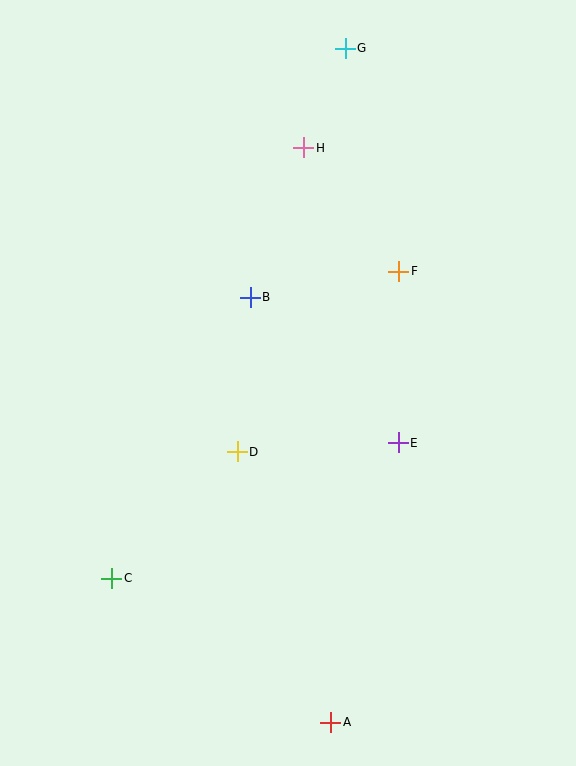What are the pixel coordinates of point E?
Point E is at (398, 443).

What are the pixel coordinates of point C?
Point C is at (112, 578).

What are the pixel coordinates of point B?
Point B is at (250, 297).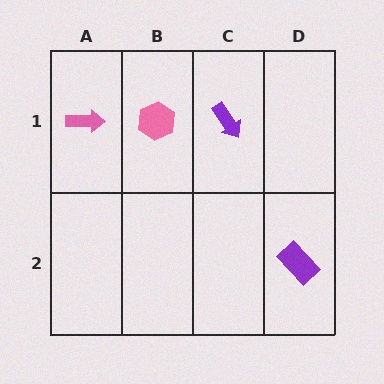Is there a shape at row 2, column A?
No, that cell is empty.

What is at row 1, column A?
A pink arrow.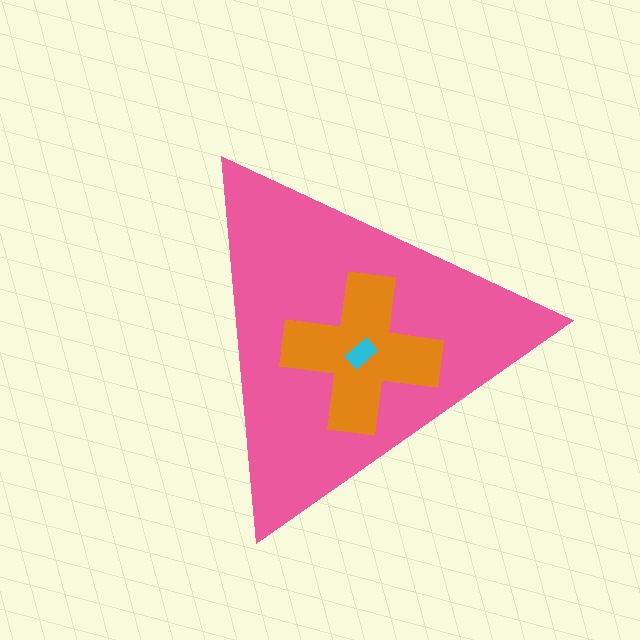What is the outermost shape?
The pink triangle.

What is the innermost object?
The cyan rectangle.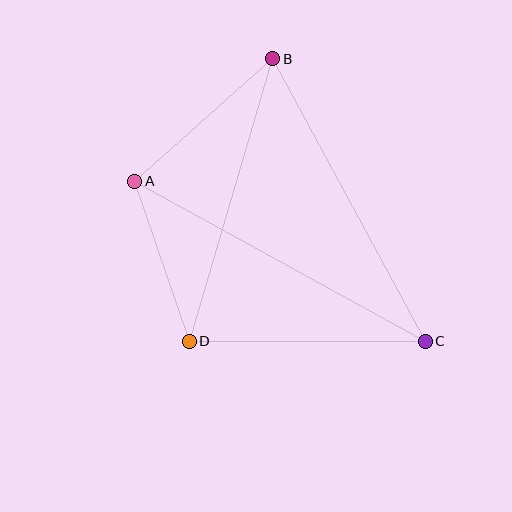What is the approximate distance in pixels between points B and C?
The distance between B and C is approximately 321 pixels.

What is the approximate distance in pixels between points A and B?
The distance between A and B is approximately 185 pixels.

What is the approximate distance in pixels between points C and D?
The distance between C and D is approximately 236 pixels.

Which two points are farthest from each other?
Points A and C are farthest from each other.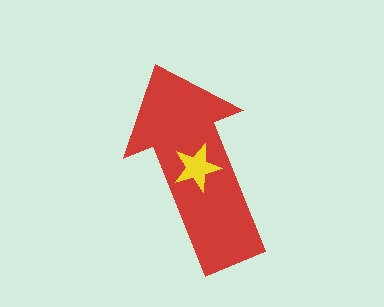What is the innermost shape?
The yellow star.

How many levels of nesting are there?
2.